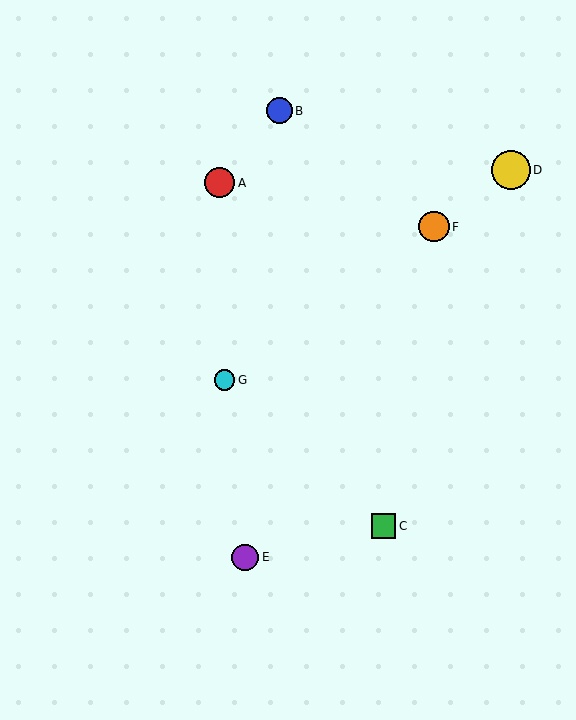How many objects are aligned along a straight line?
3 objects (D, F, G) are aligned along a straight line.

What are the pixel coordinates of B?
Object B is at (279, 111).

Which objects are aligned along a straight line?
Objects D, F, G are aligned along a straight line.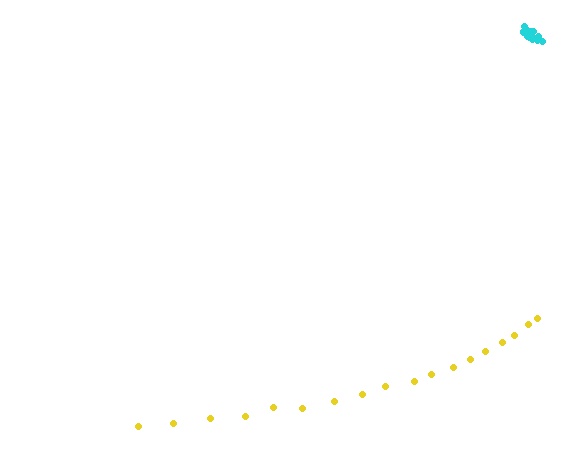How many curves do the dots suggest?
There are 2 distinct paths.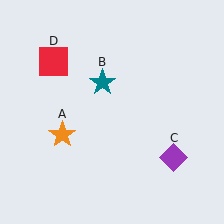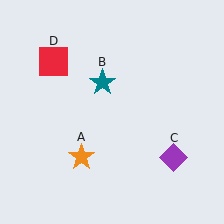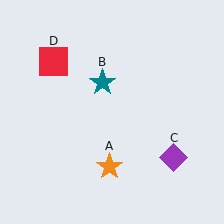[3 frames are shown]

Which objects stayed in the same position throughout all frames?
Teal star (object B) and purple diamond (object C) and red square (object D) remained stationary.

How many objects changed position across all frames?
1 object changed position: orange star (object A).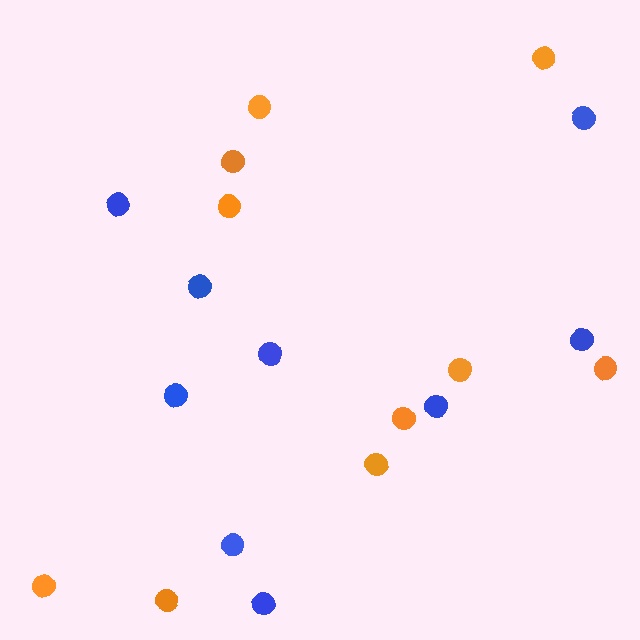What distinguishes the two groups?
There are 2 groups: one group of blue circles (9) and one group of orange circles (10).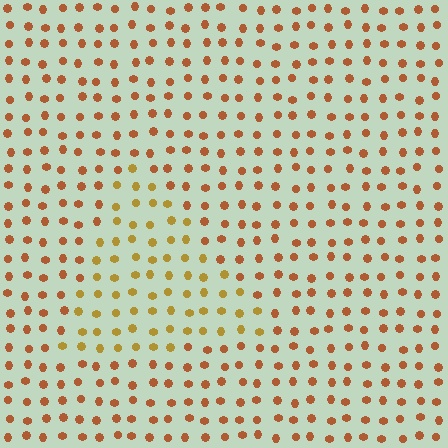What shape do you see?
I see a triangle.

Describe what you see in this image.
The image is filled with small brown elements in a uniform arrangement. A triangle-shaped region is visible where the elements are tinted to a slightly different hue, forming a subtle color boundary.